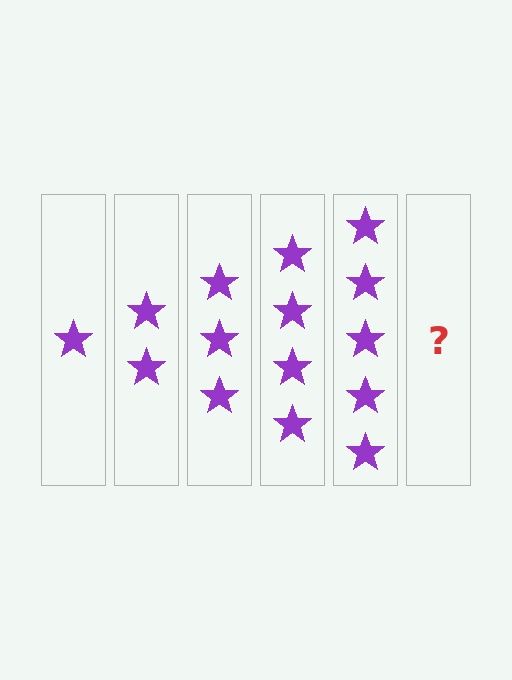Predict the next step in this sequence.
The next step is 6 stars.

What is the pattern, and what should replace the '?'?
The pattern is that each step adds one more star. The '?' should be 6 stars.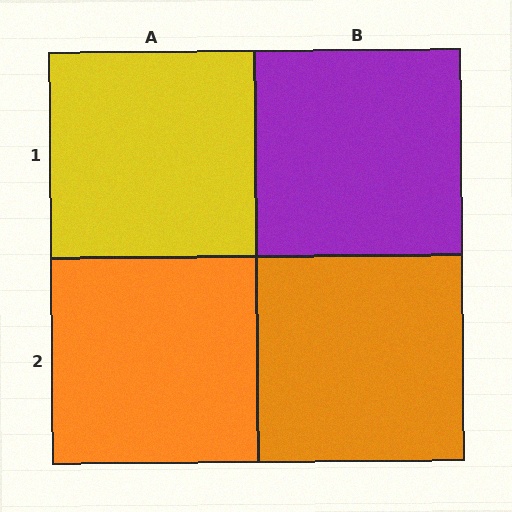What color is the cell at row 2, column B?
Orange.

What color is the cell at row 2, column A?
Orange.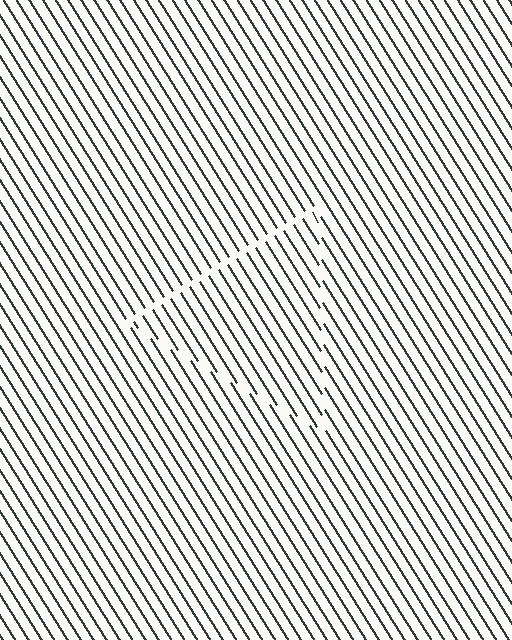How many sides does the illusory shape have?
3 sides — the line-ends trace a triangle.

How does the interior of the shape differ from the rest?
The interior of the shape contains the same grating, shifted by half a period — the contour is defined by the phase discontinuity where line-ends from the inner and outer gratings abut.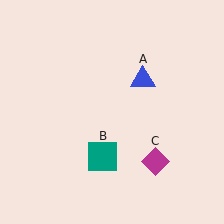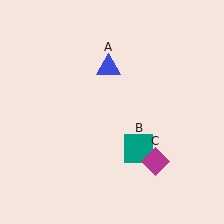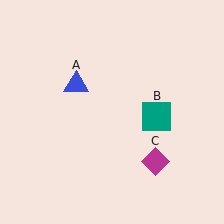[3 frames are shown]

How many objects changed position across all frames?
2 objects changed position: blue triangle (object A), teal square (object B).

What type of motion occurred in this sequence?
The blue triangle (object A), teal square (object B) rotated counterclockwise around the center of the scene.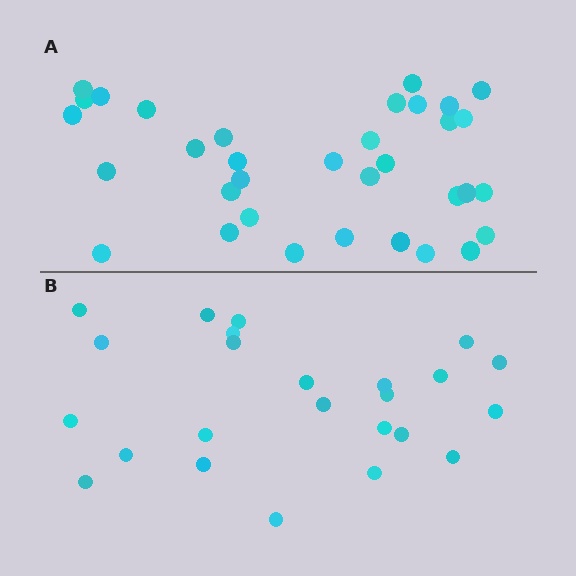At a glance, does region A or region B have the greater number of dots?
Region A (the top region) has more dots.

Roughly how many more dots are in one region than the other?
Region A has roughly 10 or so more dots than region B.